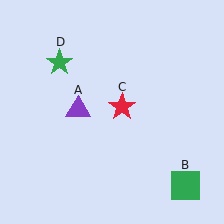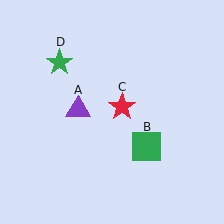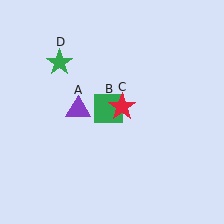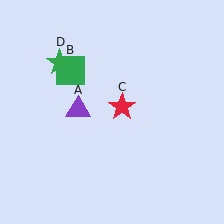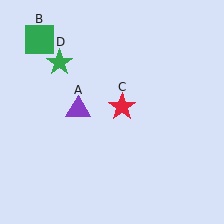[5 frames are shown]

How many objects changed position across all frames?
1 object changed position: green square (object B).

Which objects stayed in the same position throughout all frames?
Purple triangle (object A) and red star (object C) and green star (object D) remained stationary.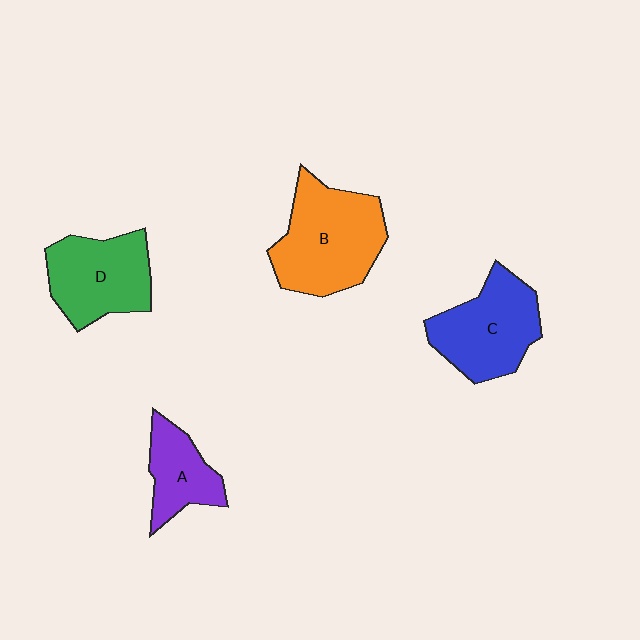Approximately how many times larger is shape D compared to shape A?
Approximately 1.5 times.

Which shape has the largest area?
Shape B (orange).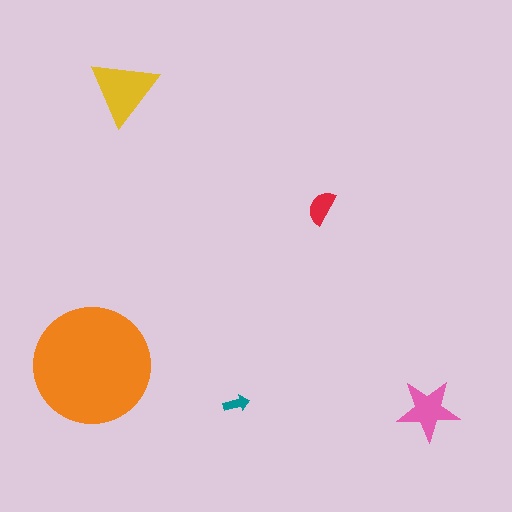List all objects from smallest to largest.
The teal arrow, the red semicircle, the pink star, the yellow triangle, the orange circle.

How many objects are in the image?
There are 5 objects in the image.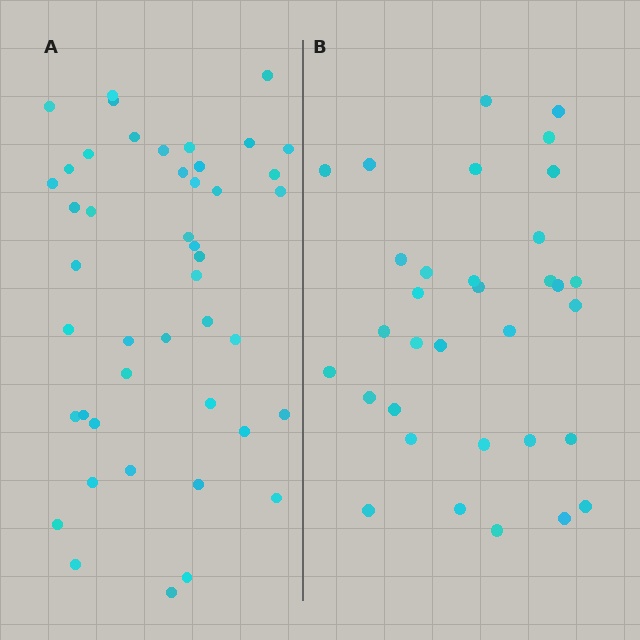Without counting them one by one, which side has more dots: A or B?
Region A (the left region) has more dots.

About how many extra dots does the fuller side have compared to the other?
Region A has roughly 12 or so more dots than region B.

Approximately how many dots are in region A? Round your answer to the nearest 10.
About 40 dots. (The exact count is 45, which rounds to 40.)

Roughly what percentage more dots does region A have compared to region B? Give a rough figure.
About 35% more.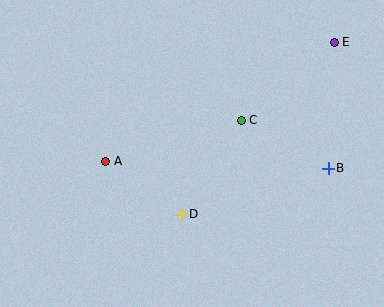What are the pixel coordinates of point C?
Point C is at (241, 120).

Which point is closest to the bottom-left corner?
Point A is closest to the bottom-left corner.